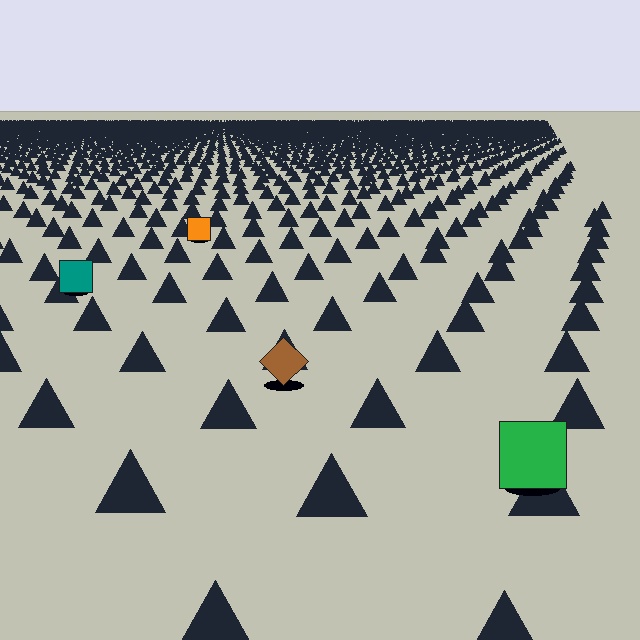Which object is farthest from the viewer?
The orange square is farthest from the viewer. It appears smaller and the ground texture around it is denser.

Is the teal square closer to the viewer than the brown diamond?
No. The brown diamond is closer — you can tell from the texture gradient: the ground texture is coarser near it.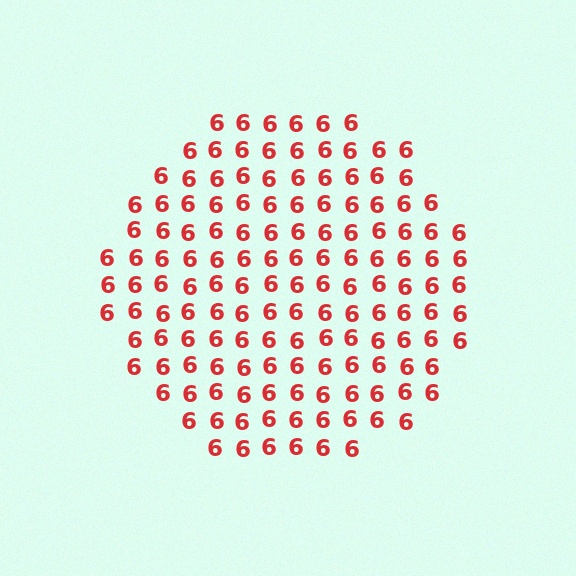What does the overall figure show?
The overall figure shows a circle.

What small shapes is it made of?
It is made of small digit 6's.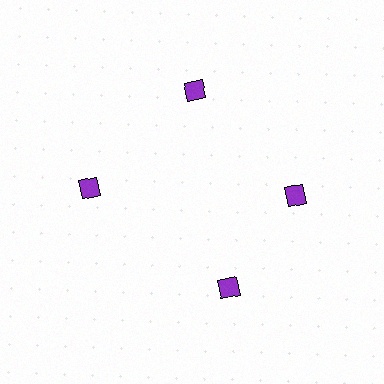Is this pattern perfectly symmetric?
No. The 4 purple diamonds are arranged in a ring, but one element near the 6 o'clock position is rotated out of alignment along the ring, breaking the 4-fold rotational symmetry.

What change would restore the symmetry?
The symmetry would be restored by rotating it back into even spacing with its neighbors so that all 4 diamonds sit at equal angles and equal distance from the center.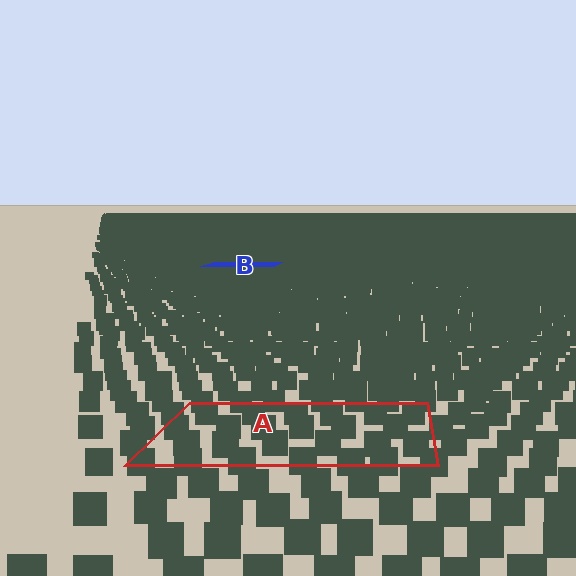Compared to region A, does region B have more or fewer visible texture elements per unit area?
Region B has more texture elements per unit area — they are packed more densely because it is farther away.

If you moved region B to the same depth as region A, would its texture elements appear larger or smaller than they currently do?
They would appear larger. At a closer depth, the same texture elements are projected at a bigger on-screen size.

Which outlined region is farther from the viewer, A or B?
Region B is farther from the viewer — the texture elements inside it appear smaller and more densely packed.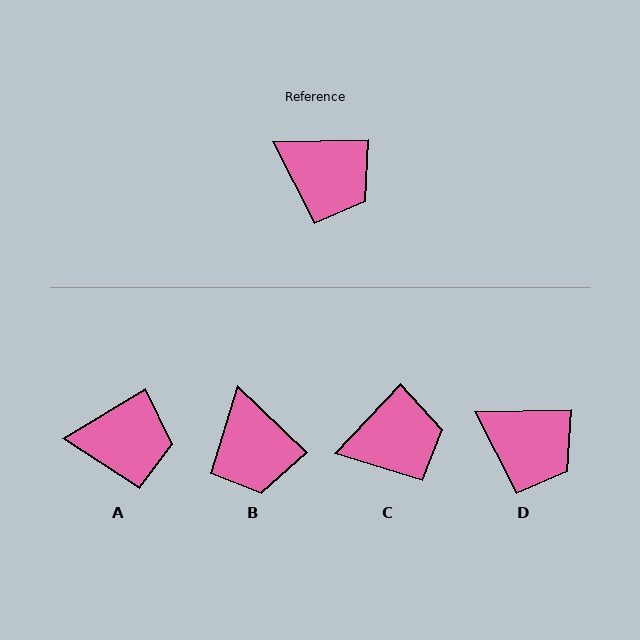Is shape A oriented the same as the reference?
No, it is off by about 30 degrees.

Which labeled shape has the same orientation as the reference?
D.